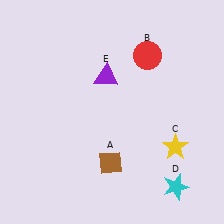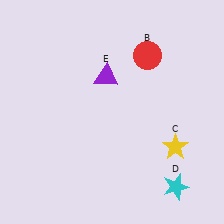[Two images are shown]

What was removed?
The brown diamond (A) was removed in Image 2.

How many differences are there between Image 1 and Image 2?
There is 1 difference between the two images.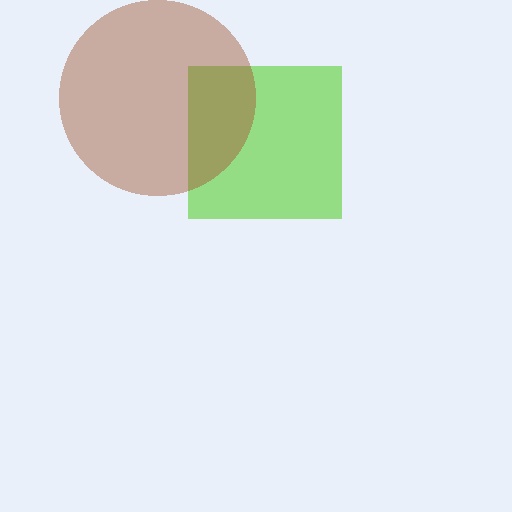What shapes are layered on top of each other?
The layered shapes are: a lime square, a brown circle.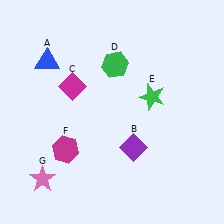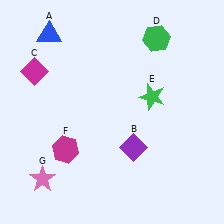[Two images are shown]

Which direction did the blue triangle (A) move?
The blue triangle (A) moved up.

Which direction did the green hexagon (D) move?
The green hexagon (D) moved right.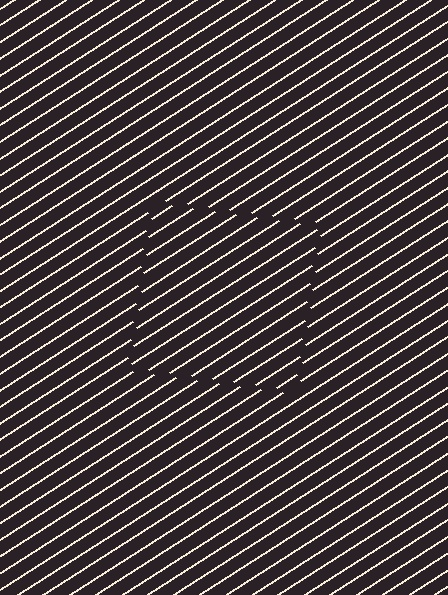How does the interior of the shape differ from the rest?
The interior of the shape contains the same grating, shifted by half a period — the contour is defined by the phase discontinuity where line-ends from the inner and outer gratings abut.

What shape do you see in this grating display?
An illusory square. The interior of the shape contains the same grating, shifted by half a period — the contour is defined by the phase discontinuity where line-ends from the inner and outer gratings abut.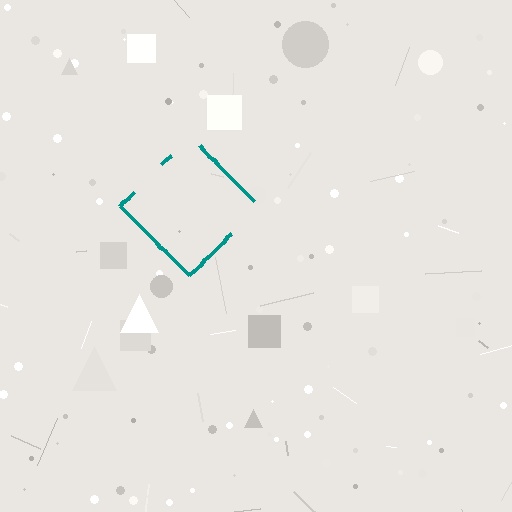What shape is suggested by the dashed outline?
The dashed outline suggests a diamond.